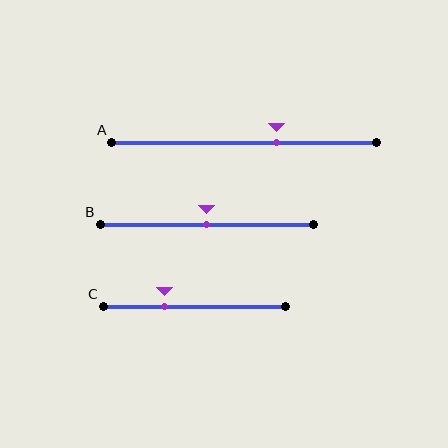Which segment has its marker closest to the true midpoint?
Segment B has its marker closest to the true midpoint.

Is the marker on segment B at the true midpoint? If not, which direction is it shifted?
Yes, the marker on segment B is at the true midpoint.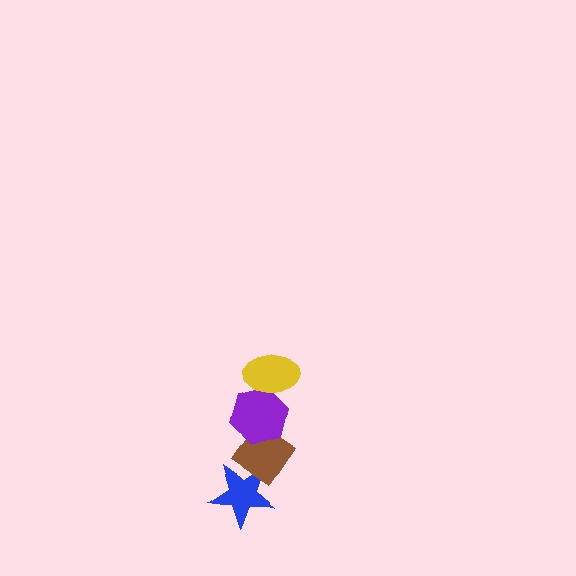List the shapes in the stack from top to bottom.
From top to bottom: the yellow ellipse, the purple hexagon, the brown diamond, the blue star.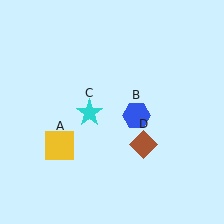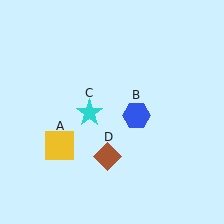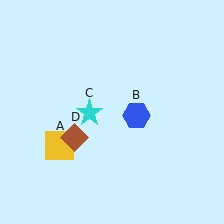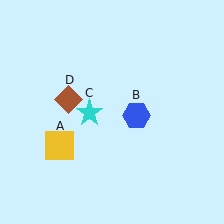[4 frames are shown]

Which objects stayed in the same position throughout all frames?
Yellow square (object A) and blue hexagon (object B) and cyan star (object C) remained stationary.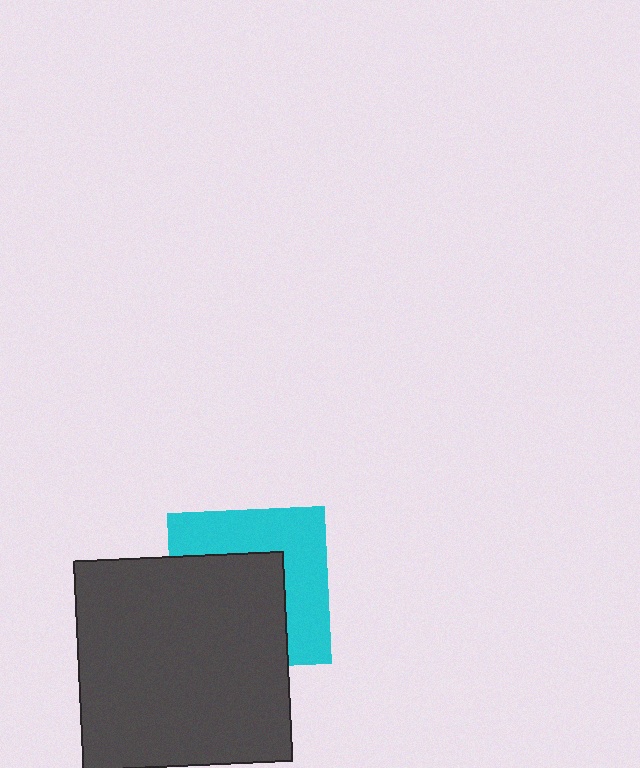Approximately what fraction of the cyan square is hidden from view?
Roughly 52% of the cyan square is hidden behind the dark gray square.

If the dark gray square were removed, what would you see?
You would see the complete cyan square.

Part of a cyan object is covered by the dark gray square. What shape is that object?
It is a square.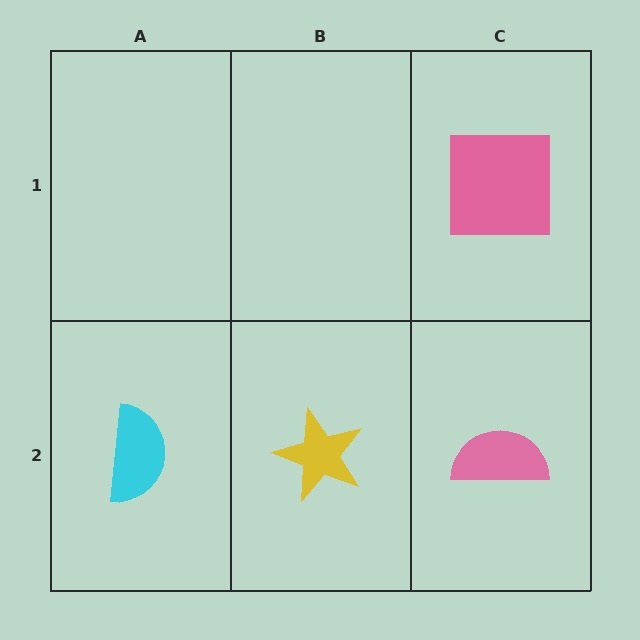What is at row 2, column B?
A yellow star.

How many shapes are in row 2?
3 shapes.